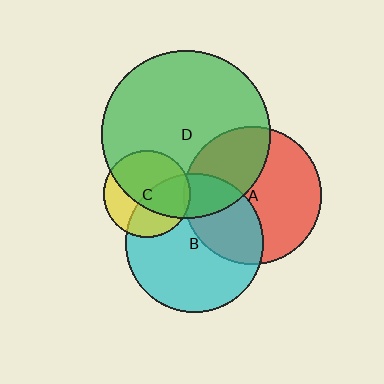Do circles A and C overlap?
Yes.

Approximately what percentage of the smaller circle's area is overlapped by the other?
Approximately 5%.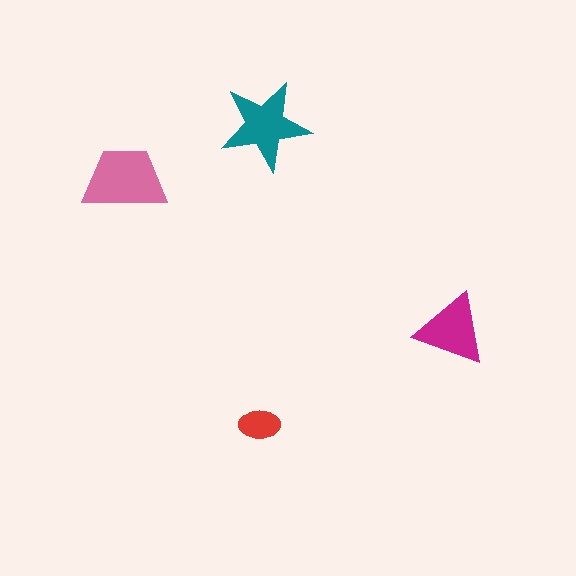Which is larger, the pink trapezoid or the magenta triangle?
The pink trapezoid.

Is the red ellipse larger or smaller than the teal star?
Smaller.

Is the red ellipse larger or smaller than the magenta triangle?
Smaller.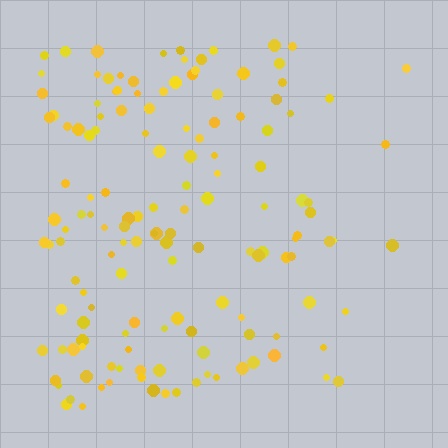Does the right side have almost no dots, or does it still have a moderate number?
Still a moderate number, just noticeably fewer than the left.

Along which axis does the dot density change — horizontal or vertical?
Horizontal.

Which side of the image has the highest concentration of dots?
The left.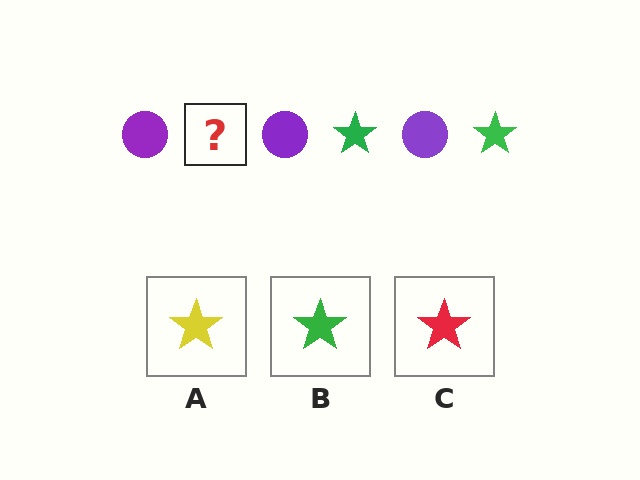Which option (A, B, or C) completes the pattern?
B.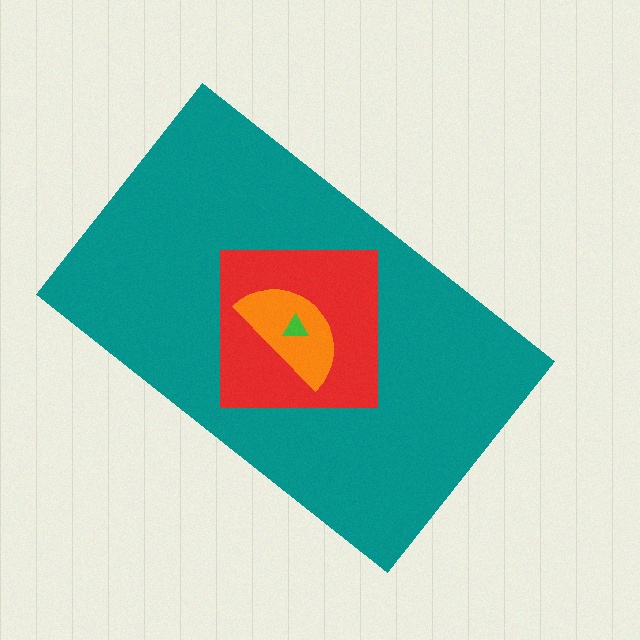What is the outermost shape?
The teal rectangle.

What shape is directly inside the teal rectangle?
The red square.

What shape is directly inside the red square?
The orange semicircle.